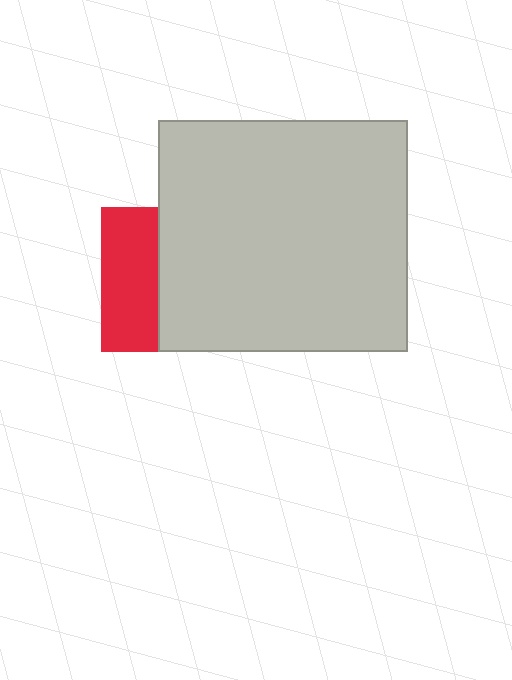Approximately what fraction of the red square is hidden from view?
Roughly 61% of the red square is hidden behind the light gray rectangle.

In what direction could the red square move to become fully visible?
The red square could move left. That would shift it out from behind the light gray rectangle entirely.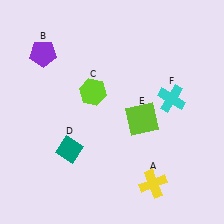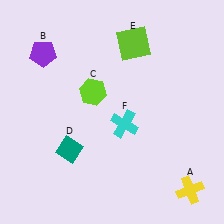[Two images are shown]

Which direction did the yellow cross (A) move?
The yellow cross (A) moved right.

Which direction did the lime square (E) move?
The lime square (E) moved up.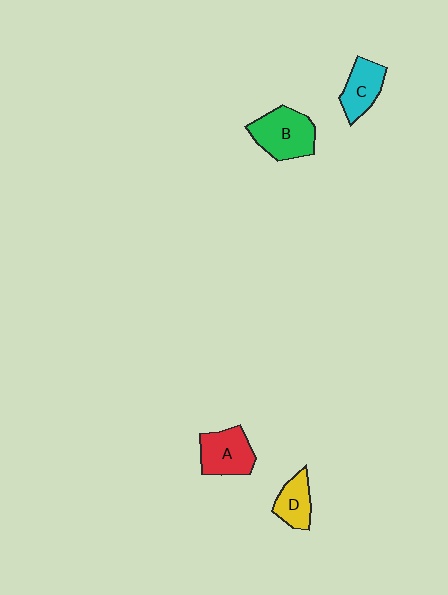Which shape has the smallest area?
Shape D (yellow).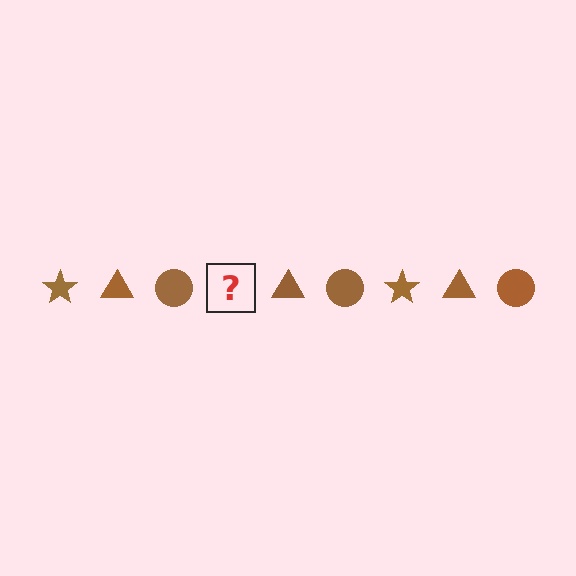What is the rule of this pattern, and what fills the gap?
The rule is that the pattern cycles through star, triangle, circle shapes in brown. The gap should be filled with a brown star.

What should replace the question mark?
The question mark should be replaced with a brown star.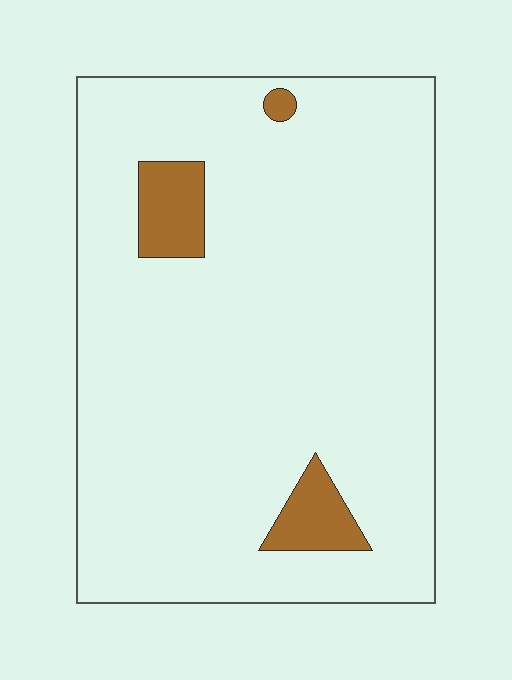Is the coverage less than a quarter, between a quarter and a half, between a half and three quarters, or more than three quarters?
Less than a quarter.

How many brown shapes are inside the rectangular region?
3.